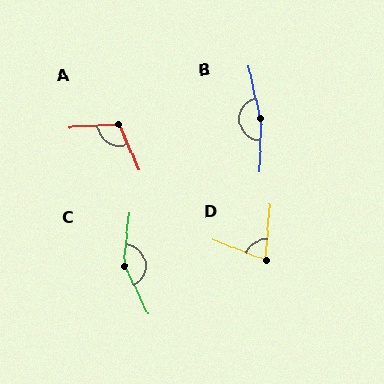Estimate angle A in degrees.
Approximately 111 degrees.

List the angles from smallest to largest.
D (73°), A (111°), C (147°), B (166°).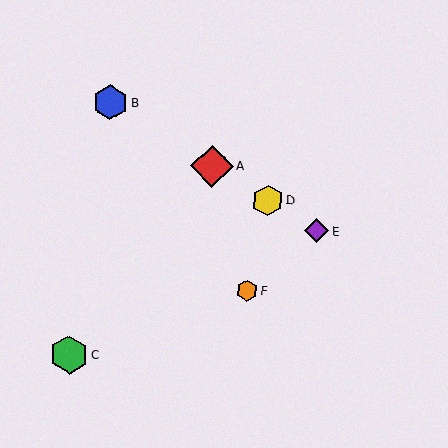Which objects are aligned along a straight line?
Objects A, B, D, E are aligned along a straight line.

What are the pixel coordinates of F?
Object F is at (247, 291).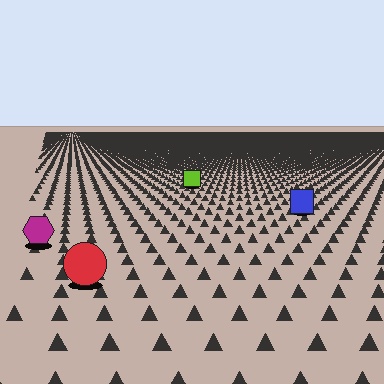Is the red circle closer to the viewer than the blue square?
Yes. The red circle is closer — you can tell from the texture gradient: the ground texture is coarser near it.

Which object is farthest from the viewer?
The lime square is farthest from the viewer. It appears smaller and the ground texture around it is denser.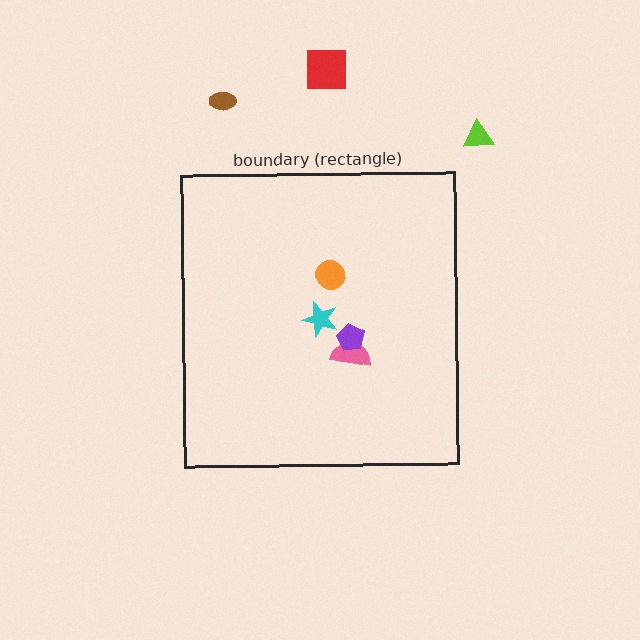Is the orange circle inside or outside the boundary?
Inside.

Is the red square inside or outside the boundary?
Outside.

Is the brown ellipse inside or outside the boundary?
Outside.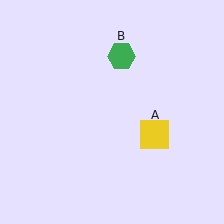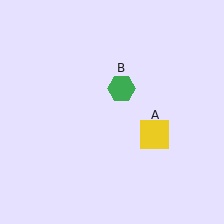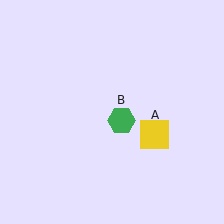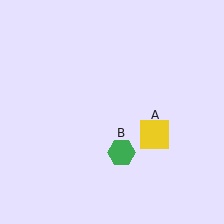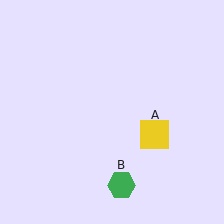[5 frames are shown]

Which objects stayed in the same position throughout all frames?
Yellow square (object A) remained stationary.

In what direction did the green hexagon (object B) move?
The green hexagon (object B) moved down.